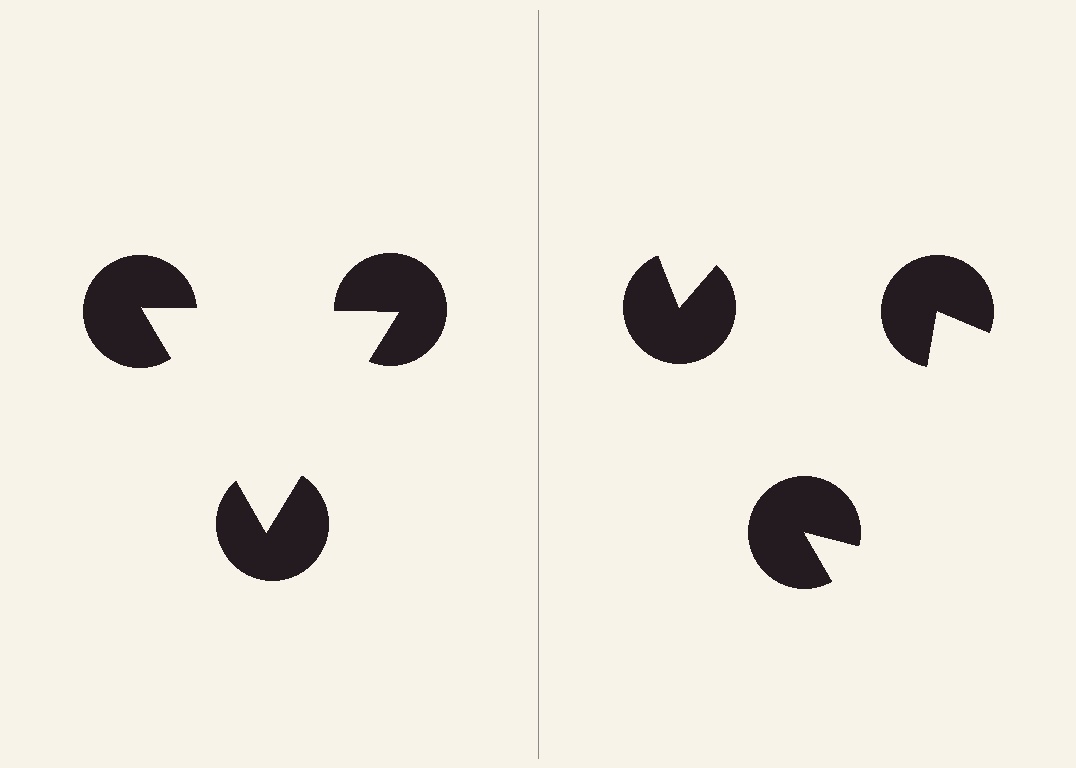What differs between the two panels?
The pac-man discs are positioned identically on both sides; only the wedge orientations differ. On the left they align to a triangle; on the right they are misaligned.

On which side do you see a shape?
An illusory triangle appears on the left side. On the right side the wedge cuts are rotated, so no coherent shape forms.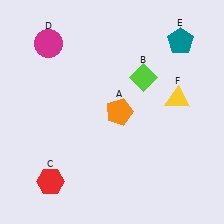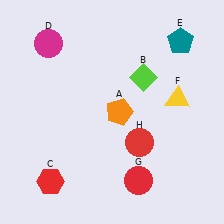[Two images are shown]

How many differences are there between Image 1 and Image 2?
There are 2 differences between the two images.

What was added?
A red circle (G), a red circle (H) were added in Image 2.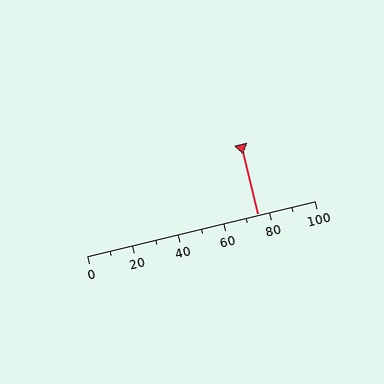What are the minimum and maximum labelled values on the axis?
The axis runs from 0 to 100.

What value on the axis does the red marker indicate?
The marker indicates approximately 75.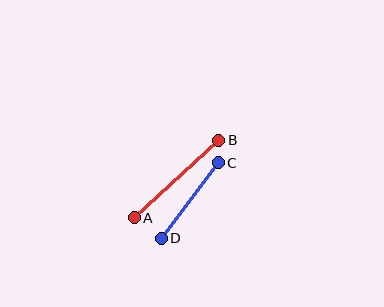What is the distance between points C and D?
The distance is approximately 95 pixels.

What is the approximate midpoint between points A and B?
The midpoint is at approximately (177, 179) pixels.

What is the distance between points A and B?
The distance is approximately 115 pixels.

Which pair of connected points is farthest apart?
Points A and B are farthest apart.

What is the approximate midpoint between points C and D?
The midpoint is at approximately (190, 201) pixels.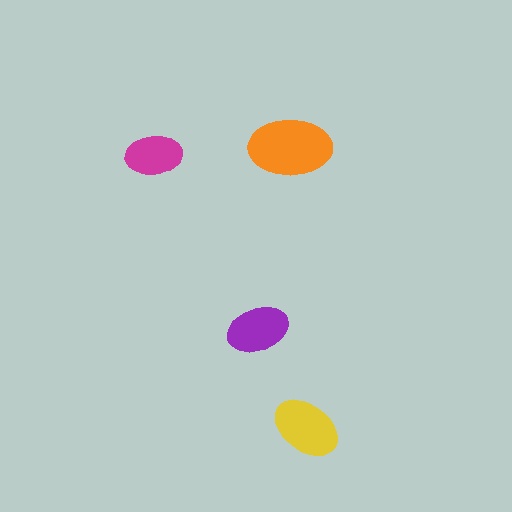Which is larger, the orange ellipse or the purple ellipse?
The orange one.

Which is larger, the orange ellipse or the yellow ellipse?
The orange one.